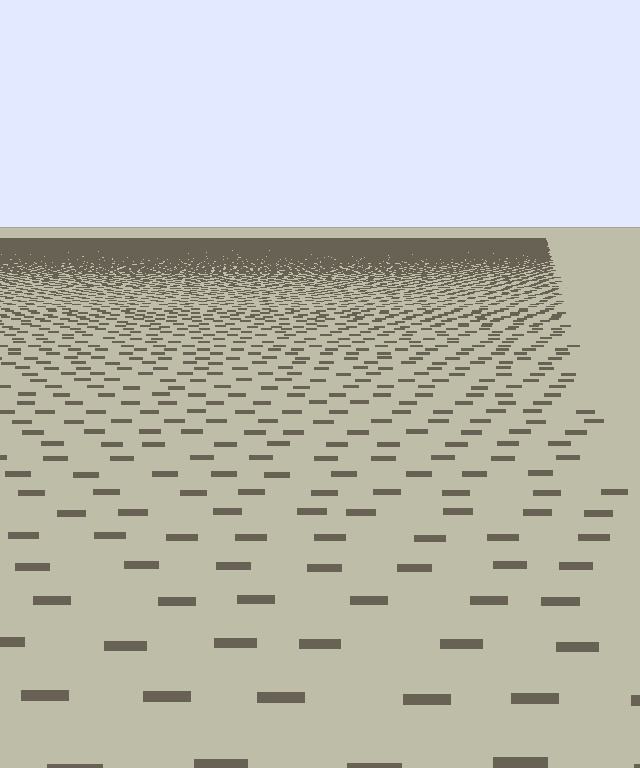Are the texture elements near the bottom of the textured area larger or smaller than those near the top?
Larger. Near the bottom, elements are closer to the viewer and appear at a bigger on-screen size.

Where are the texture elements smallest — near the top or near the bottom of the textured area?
Near the top.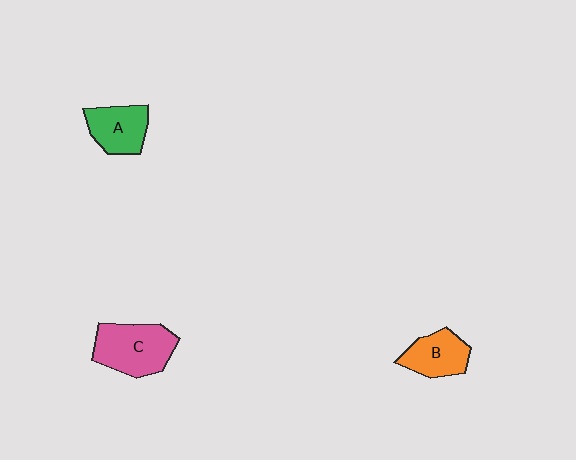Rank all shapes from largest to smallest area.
From largest to smallest: C (pink), A (green), B (orange).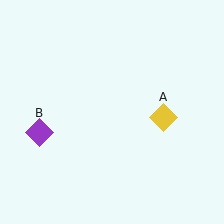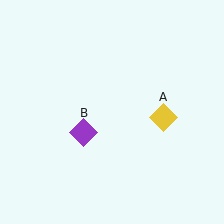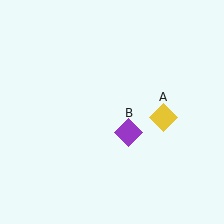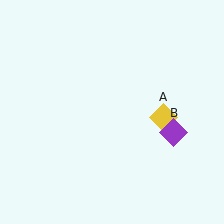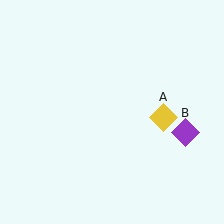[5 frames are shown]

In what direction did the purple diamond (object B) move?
The purple diamond (object B) moved right.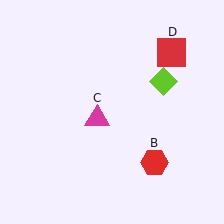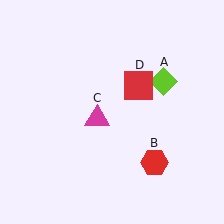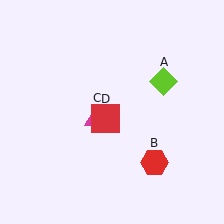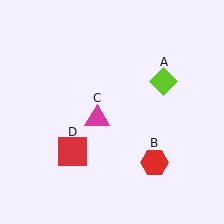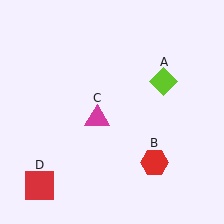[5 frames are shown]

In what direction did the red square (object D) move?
The red square (object D) moved down and to the left.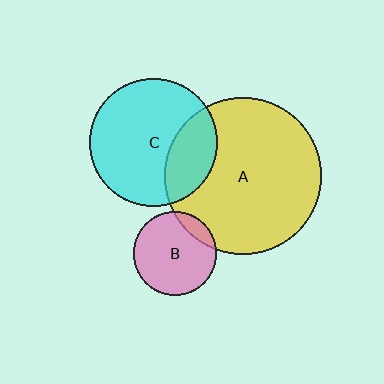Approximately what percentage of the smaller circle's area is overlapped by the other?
Approximately 10%.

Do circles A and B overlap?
Yes.